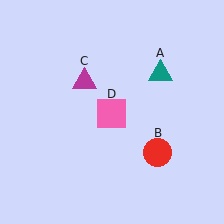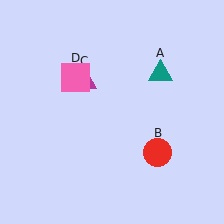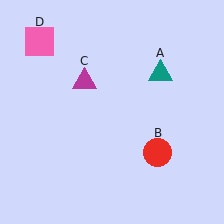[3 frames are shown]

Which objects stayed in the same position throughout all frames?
Teal triangle (object A) and red circle (object B) and magenta triangle (object C) remained stationary.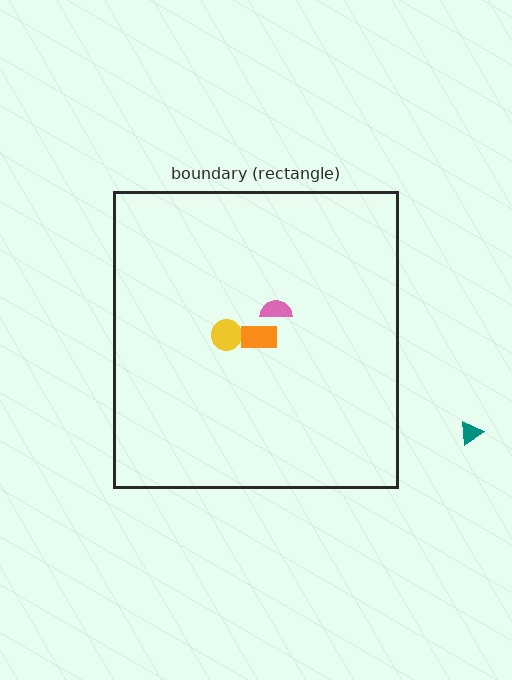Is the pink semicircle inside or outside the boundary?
Inside.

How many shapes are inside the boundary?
3 inside, 1 outside.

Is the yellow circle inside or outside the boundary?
Inside.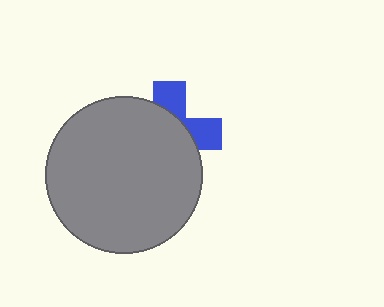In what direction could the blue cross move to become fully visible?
The blue cross could move toward the upper-right. That would shift it out from behind the gray circle entirely.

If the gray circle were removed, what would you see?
You would see the complete blue cross.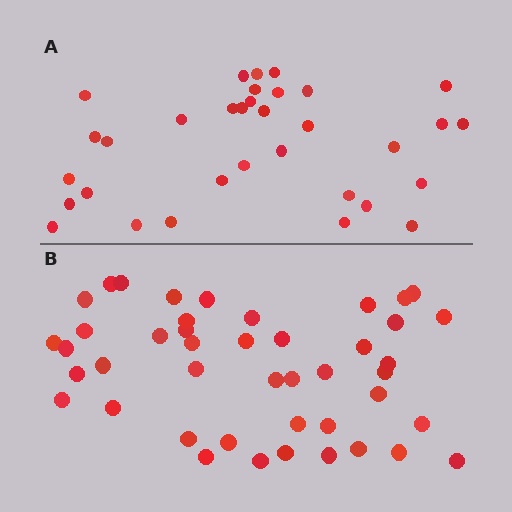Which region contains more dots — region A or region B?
Region B (the bottom region) has more dots.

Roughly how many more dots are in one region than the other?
Region B has roughly 12 or so more dots than region A.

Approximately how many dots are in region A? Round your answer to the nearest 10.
About 30 dots. (The exact count is 33, which rounds to 30.)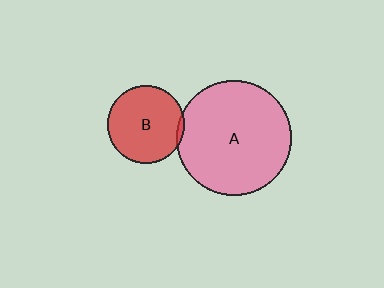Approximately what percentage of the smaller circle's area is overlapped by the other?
Approximately 5%.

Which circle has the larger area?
Circle A (pink).